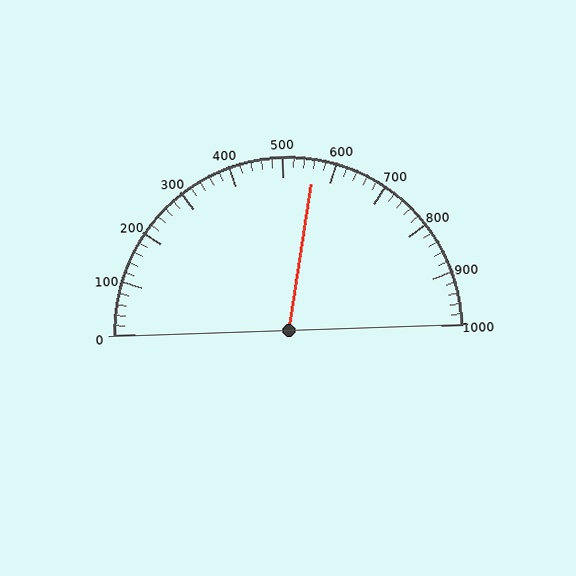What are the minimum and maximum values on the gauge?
The gauge ranges from 0 to 1000.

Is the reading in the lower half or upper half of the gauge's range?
The reading is in the upper half of the range (0 to 1000).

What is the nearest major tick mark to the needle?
The nearest major tick mark is 600.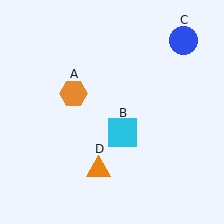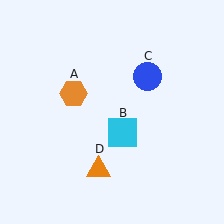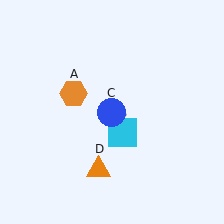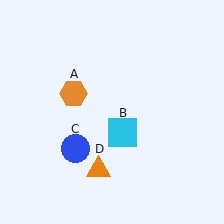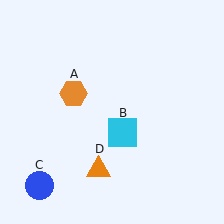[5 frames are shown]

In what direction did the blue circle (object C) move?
The blue circle (object C) moved down and to the left.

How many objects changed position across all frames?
1 object changed position: blue circle (object C).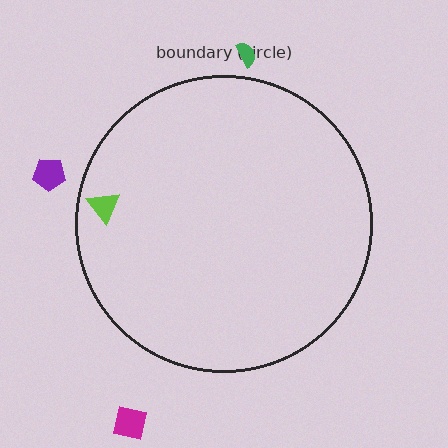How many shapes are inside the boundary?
1 inside, 3 outside.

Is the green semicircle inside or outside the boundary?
Outside.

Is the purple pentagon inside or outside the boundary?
Outside.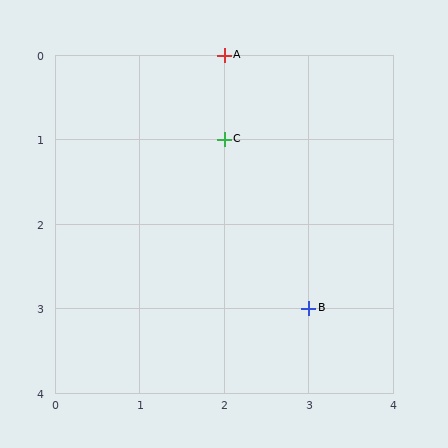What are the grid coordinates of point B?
Point B is at grid coordinates (3, 3).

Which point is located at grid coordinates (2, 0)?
Point A is at (2, 0).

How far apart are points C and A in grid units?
Points C and A are 1 row apart.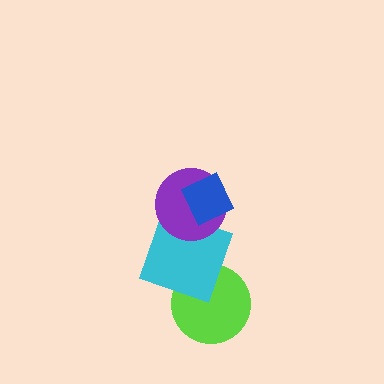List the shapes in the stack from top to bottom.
From top to bottom: the blue diamond, the purple circle, the cyan square, the lime circle.